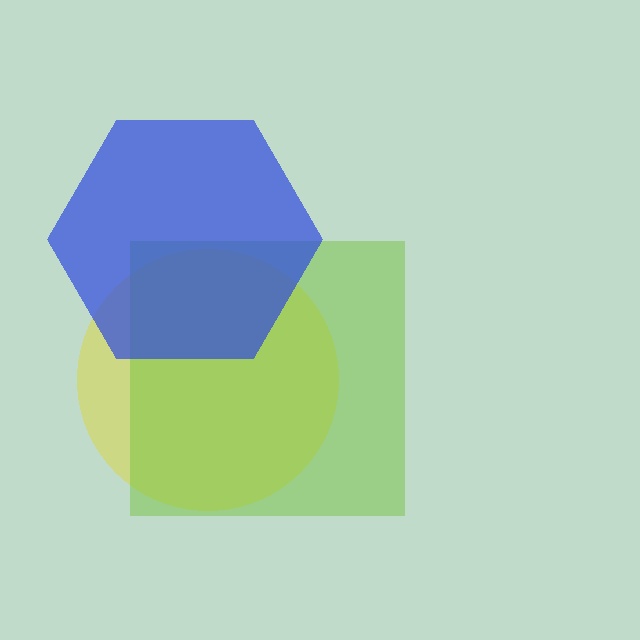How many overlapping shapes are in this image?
There are 3 overlapping shapes in the image.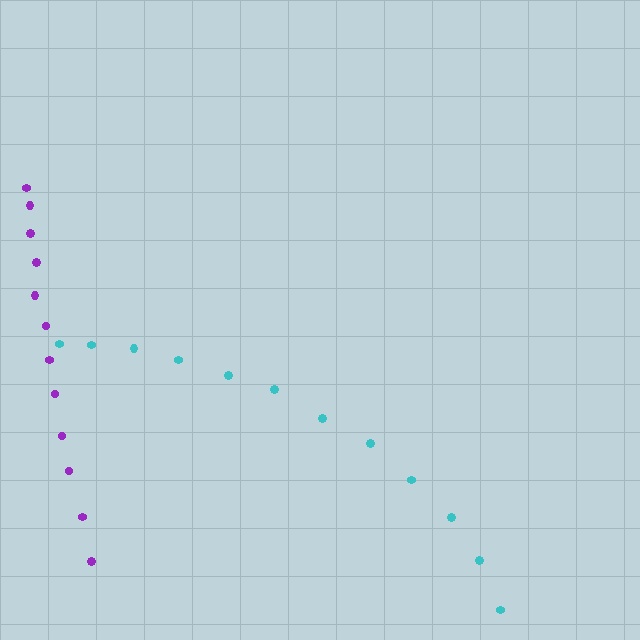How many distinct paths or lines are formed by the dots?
There are 2 distinct paths.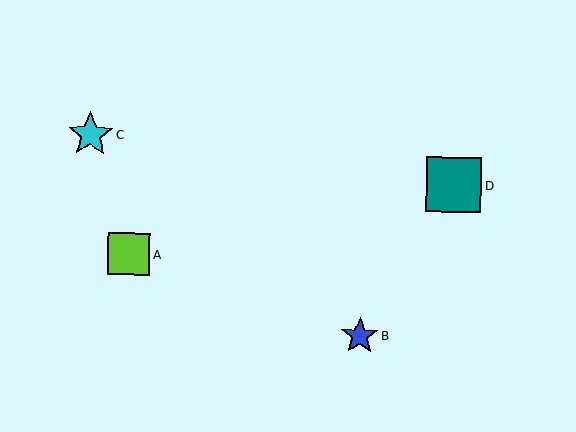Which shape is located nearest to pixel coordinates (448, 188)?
The teal square (labeled D) at (454, 185) is nearest to that location.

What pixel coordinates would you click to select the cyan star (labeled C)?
Click at (90, 135) to select the cyan star C.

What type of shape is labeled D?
Shape D is a teal square.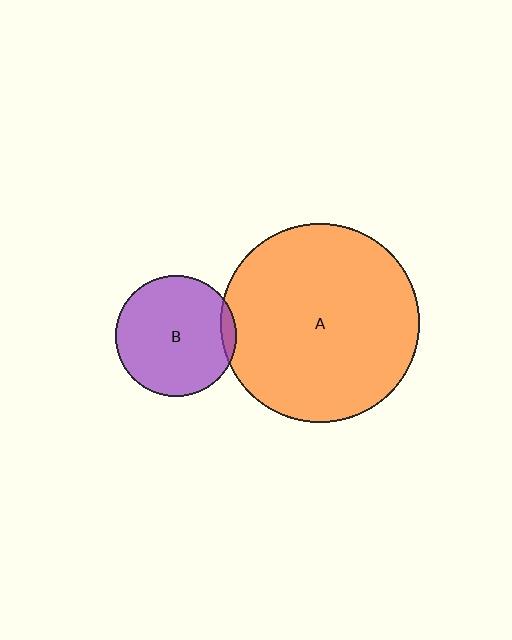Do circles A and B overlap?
Yes.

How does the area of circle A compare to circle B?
Approximately 2.7 times.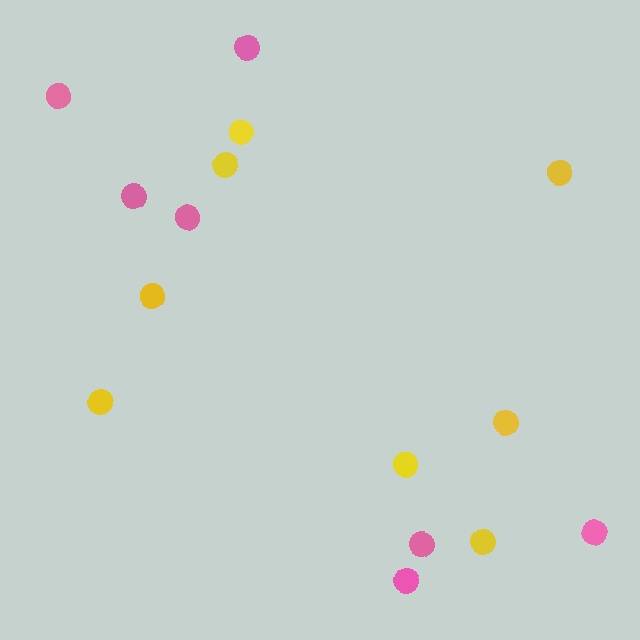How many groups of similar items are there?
There are 2 groups: one group of pink circles (7) and one group of yellow circles (8).